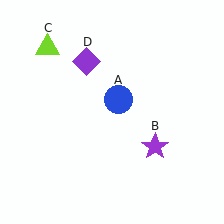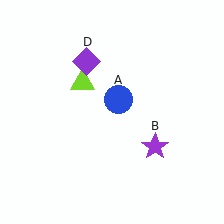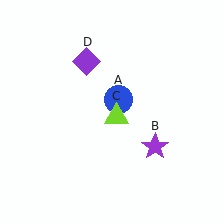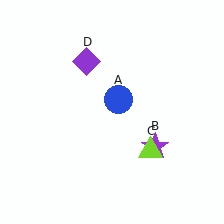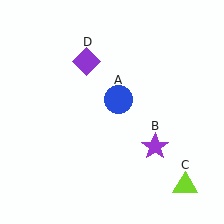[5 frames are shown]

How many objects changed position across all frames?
1 object changed position: lime triangle (object C).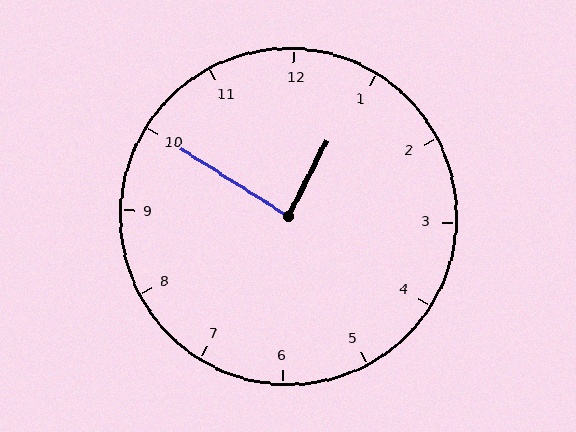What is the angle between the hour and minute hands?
Approximately 85 degrees.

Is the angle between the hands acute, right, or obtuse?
It is right.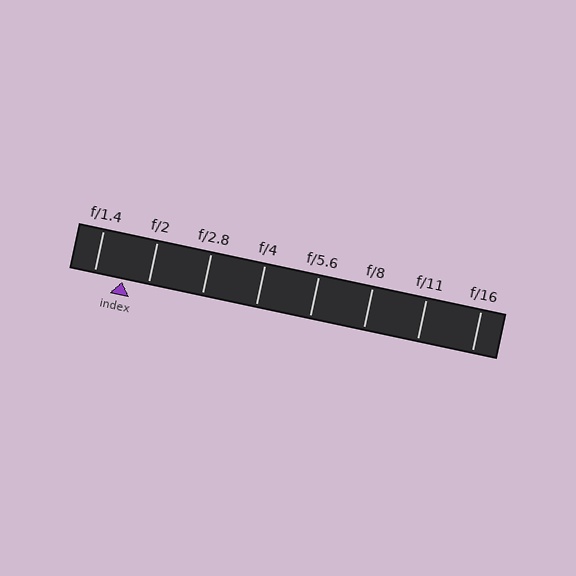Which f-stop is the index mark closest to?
The index mark is closest to f/2.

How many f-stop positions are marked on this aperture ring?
There are 8 f-stop positions marked.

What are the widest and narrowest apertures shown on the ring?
The widest aperture shown is f/1.4 and the narrowest is f/16.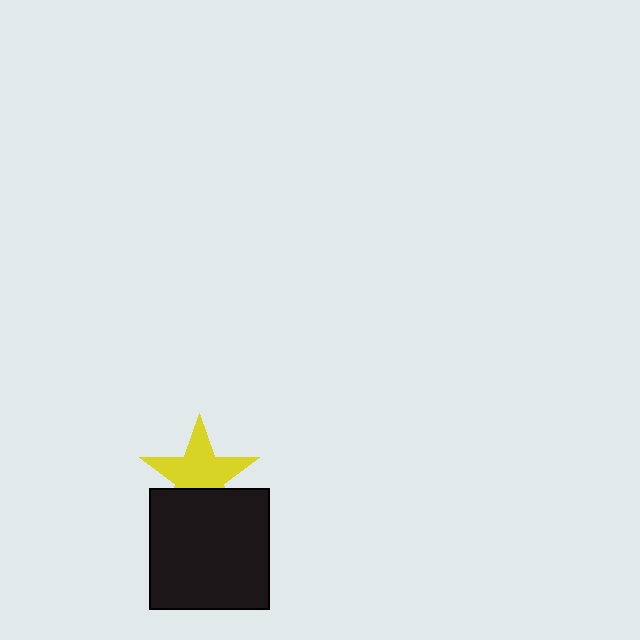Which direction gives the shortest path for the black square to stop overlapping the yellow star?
Moving down gives the shortest separation.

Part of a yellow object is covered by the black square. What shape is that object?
It is a star.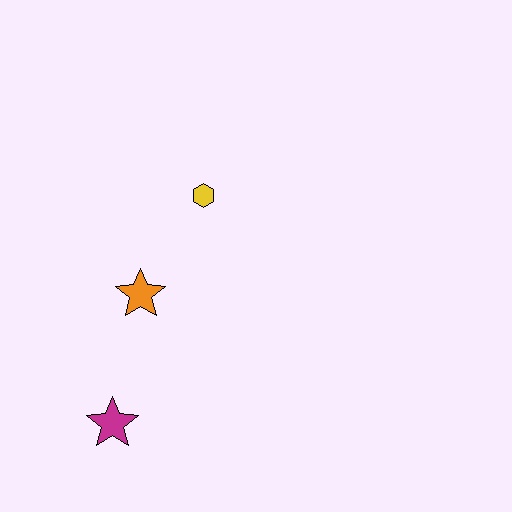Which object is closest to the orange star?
The yellow hexagon is closest to the orange star.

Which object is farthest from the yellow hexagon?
The magenta star is farthest from the yellow hexagon.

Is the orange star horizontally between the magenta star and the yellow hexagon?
Yes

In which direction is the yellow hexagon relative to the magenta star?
The yellow hexagon is above the magenta star.